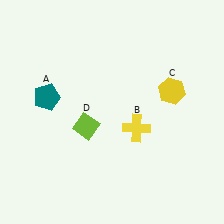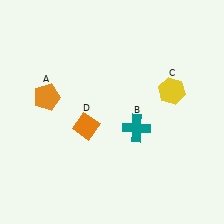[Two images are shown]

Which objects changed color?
A changed from teal to orange. B changed from yellow to teal. D changed from lime to orange.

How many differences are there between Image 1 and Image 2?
There are 3 differences between the two images.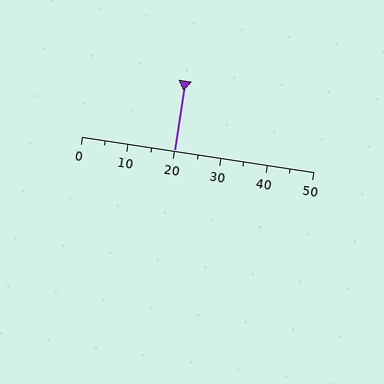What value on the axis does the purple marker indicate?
The marker indicates approximately 20.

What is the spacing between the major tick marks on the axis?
The major ticks are spaced 10 apart.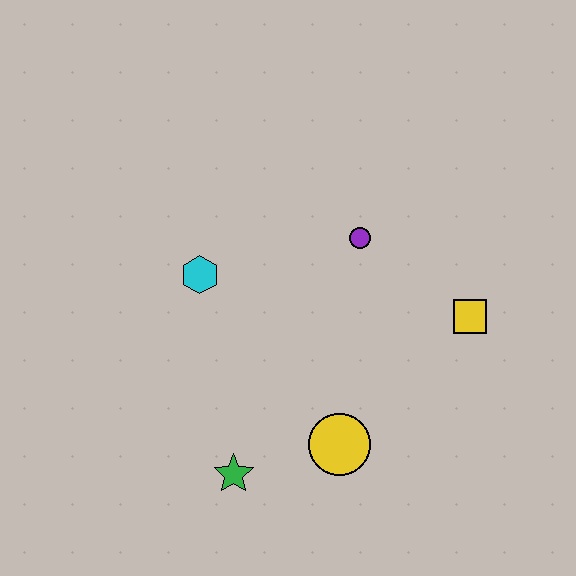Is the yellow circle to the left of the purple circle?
Yes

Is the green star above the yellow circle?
No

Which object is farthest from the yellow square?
The green star is farthest from the yellow square.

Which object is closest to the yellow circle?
The green star is closest to the yellow circle.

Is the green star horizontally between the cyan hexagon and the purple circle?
Yes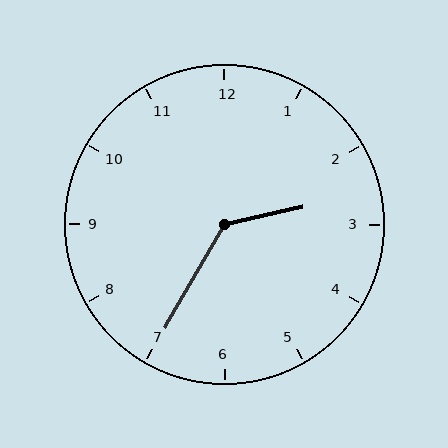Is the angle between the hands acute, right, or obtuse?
It is obtuse.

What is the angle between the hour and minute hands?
Approximately 132 degrees.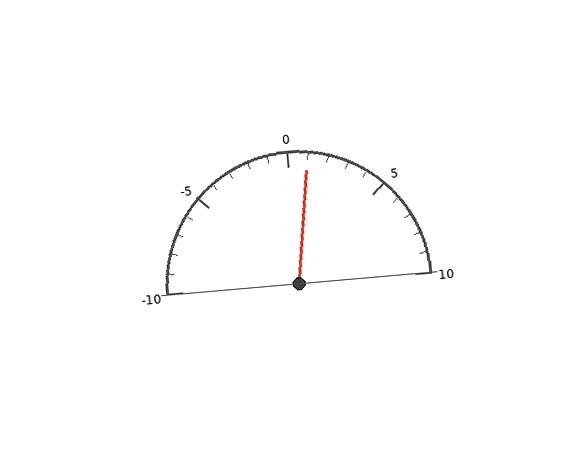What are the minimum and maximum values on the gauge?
The gauge ranges from -10 to 10.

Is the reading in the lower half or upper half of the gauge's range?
The reading is in the upper half of the range (-10 to 10).